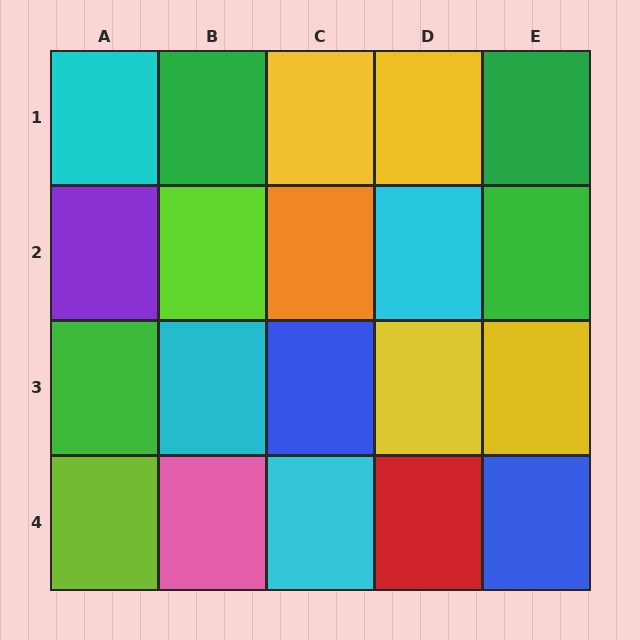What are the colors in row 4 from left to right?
Lime, pink, cyan, red, blue.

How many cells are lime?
2 cells are lime.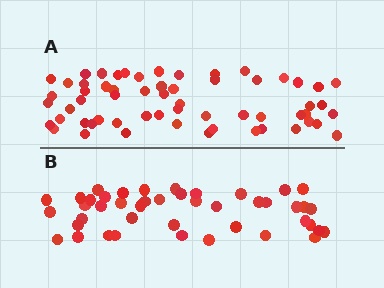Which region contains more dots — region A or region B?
Region A (the top region) has more dots.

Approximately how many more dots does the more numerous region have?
Region A has approximately 15 more dots than region B.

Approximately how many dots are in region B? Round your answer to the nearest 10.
About 40 dots. (The exact count is 44, which rounds to 40.)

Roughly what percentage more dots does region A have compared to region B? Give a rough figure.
About 35% more.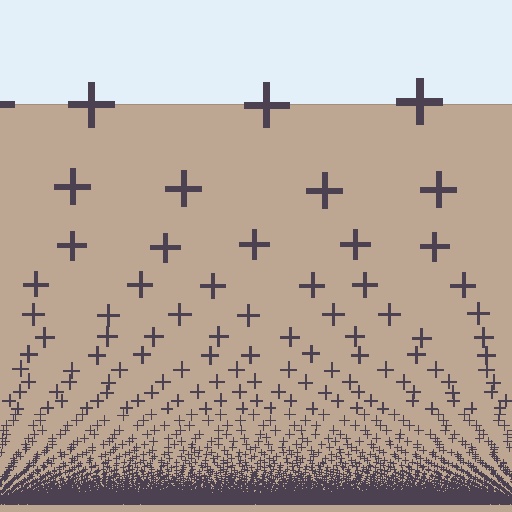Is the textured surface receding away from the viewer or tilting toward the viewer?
The surface appears to tilt toward the viewer. Texture elements get larger and sparser toward the top.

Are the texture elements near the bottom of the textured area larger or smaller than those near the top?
Smaller. The gradient is inverted — elements near the bottom are smaller and denser.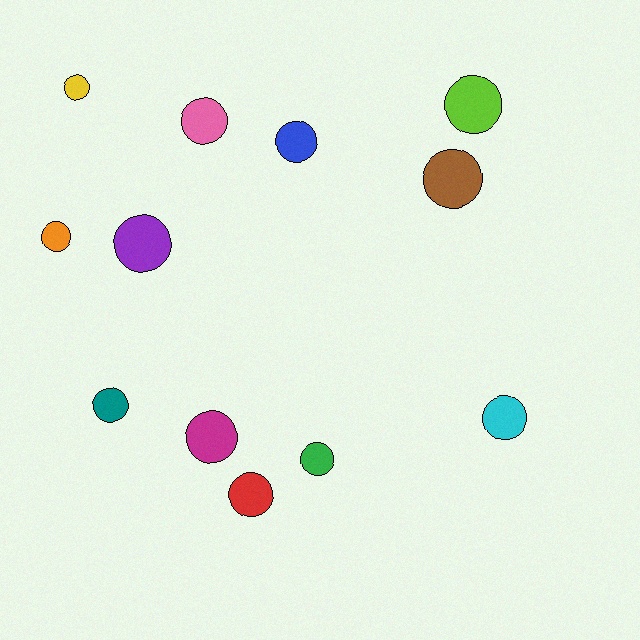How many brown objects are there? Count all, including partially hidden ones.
There is 1 brown object.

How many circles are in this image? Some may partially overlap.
There are 12 circles.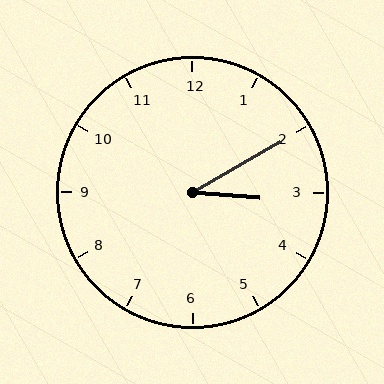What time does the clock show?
3:10.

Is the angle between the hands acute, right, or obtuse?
It is acute.